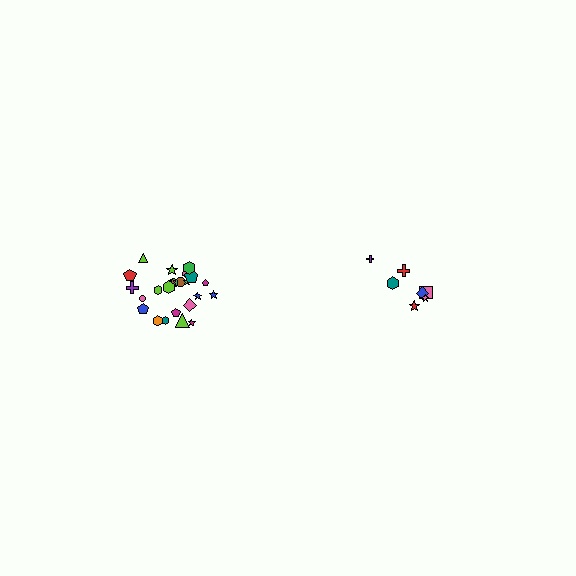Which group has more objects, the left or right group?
The left group.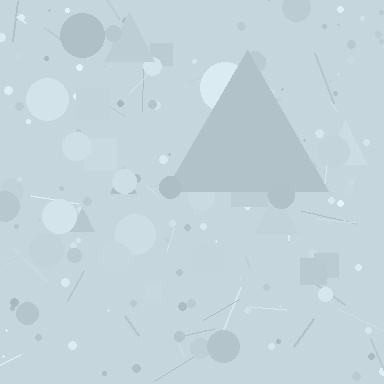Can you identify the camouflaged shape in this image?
The camouflaged shape is a triangle.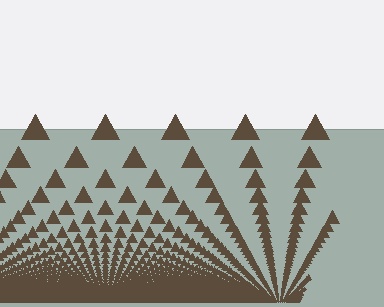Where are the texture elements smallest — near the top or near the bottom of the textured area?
Near the bottom.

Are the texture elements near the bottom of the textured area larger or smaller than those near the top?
Smaller. The gradient is inverted — elements near the bottom are smaller and denser.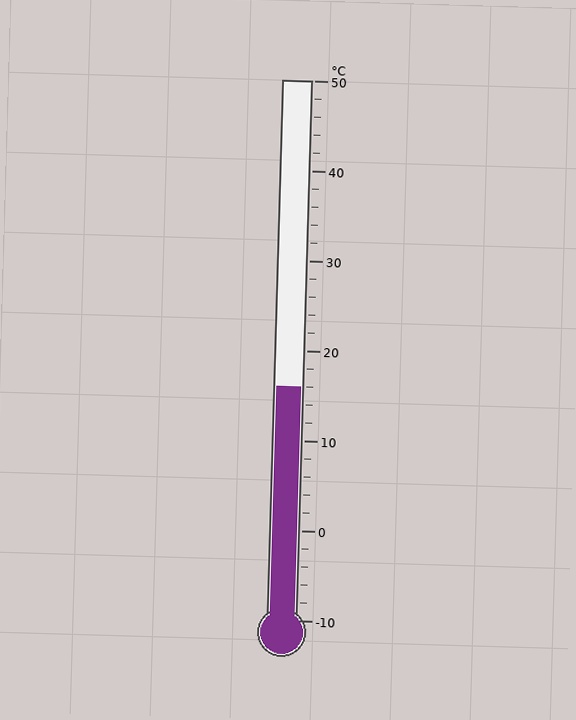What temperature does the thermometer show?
The thermometer shows approximately 16°C.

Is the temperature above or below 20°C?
The temperature is below 20°C.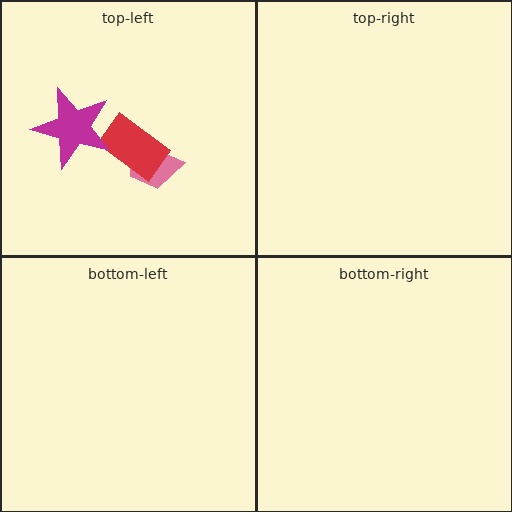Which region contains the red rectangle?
The top-left region.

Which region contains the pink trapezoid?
The top-left region.